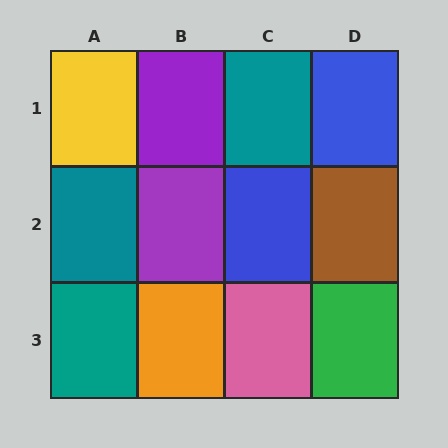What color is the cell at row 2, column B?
Purple.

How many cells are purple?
2 cells are purple.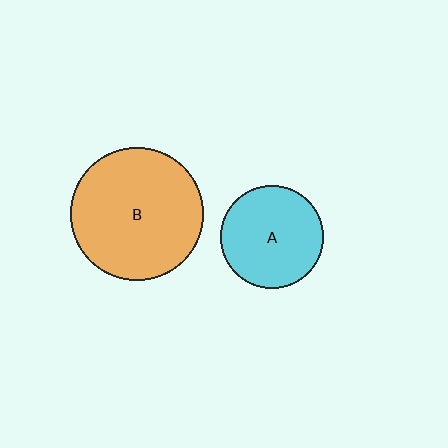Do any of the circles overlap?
No, none of the circles overlap.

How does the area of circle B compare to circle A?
Approximately 1.7 times.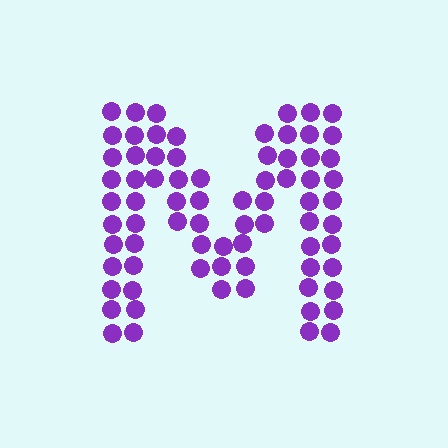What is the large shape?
The large shape is the letter M.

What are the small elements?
The small elements are circles.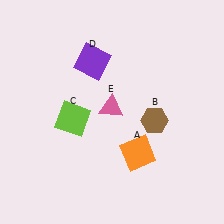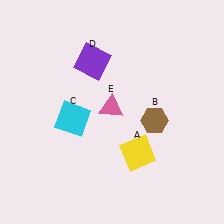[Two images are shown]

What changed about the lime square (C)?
In Image 1, C is lime. In Image 2, it changed to cyan.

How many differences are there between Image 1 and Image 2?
There are 2 differences between the two images.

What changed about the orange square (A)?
In Image 1, A is orange. In Image 2, it changed to yellow.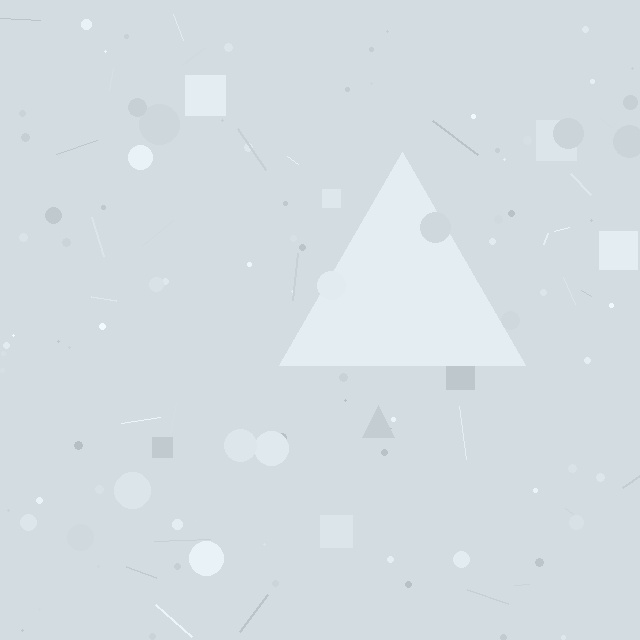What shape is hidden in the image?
A triangle is hidden in the image.